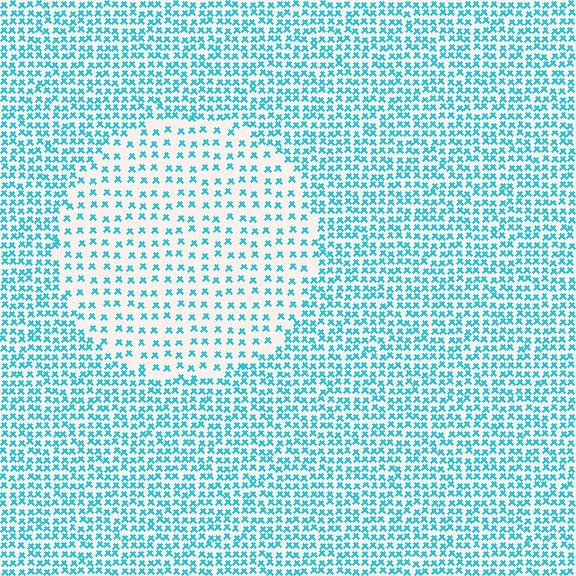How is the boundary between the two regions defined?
The boundary is defined by a change in element density (approximately 2.1x ratio). All elements are the same color, size, and shape.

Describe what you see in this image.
The image contains small cyan elements arranged at two different densities. A circle-shaped region is visible where the elements are less densely packed than the surrounding area.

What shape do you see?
I see a circle.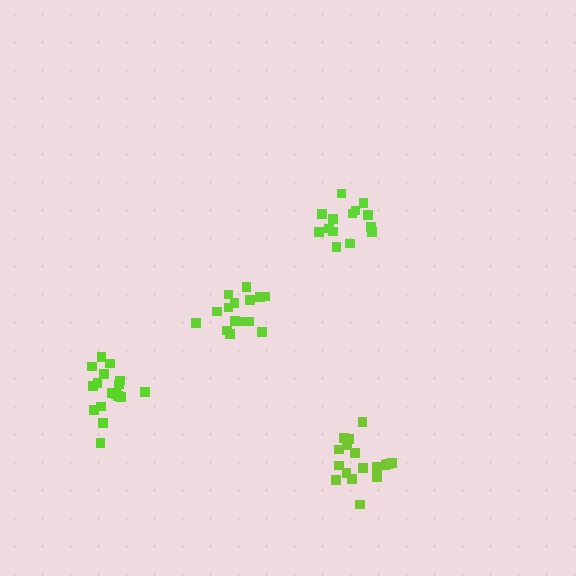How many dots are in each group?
Group 1: 17 dots, Group 2: 15 dots, Group 3: 15 dots, Group 4: 17 dots (64 total).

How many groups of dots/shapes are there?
There are 4 groups.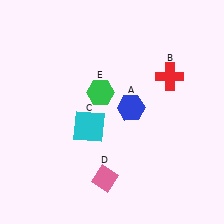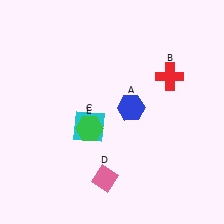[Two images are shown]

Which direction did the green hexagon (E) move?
The green hexagon (E) moved down.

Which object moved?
The green hexagon (E) moved down.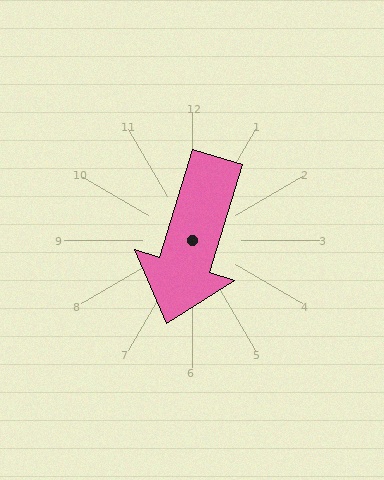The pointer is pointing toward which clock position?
Roughly 7 o'clock.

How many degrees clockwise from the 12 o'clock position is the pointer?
Approximately 197 degrees.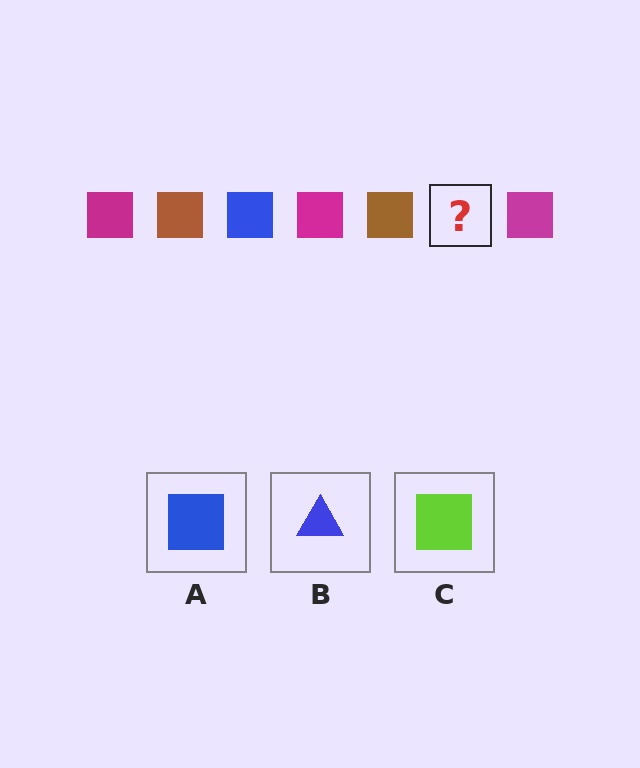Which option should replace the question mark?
Option A.